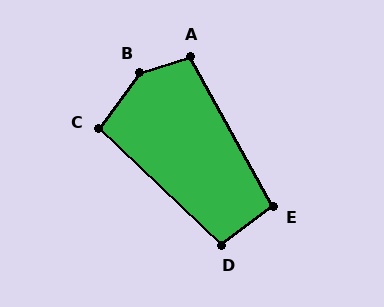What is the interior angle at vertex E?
Approximately 99 degrees (obtuse).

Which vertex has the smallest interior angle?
C, at approximately 98 degrees.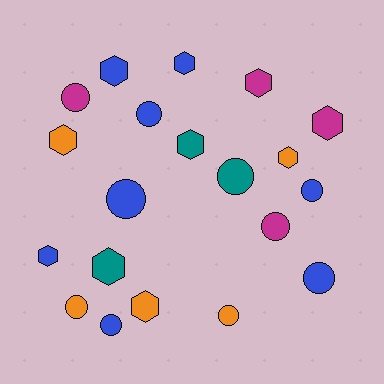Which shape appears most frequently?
Hexagon, with 10 objects.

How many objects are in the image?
There are 20 objects.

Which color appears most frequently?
Blue, with 8 objects.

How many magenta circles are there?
There are 2 magenta circles.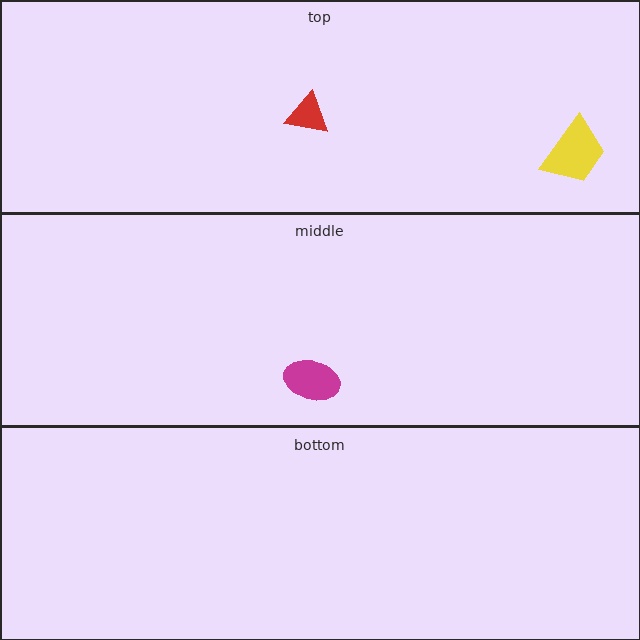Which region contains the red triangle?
The top region.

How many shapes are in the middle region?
1.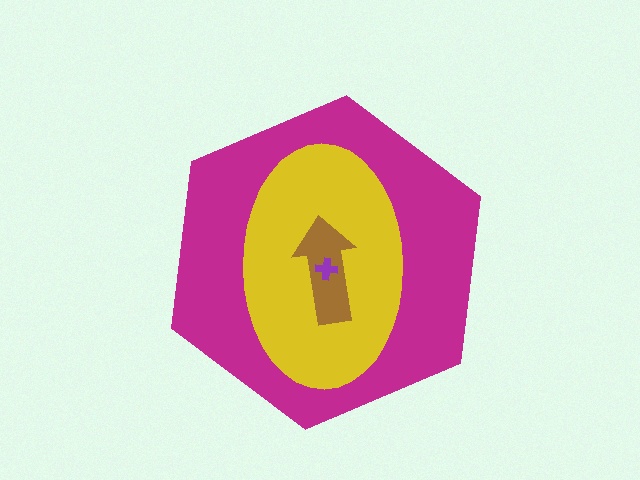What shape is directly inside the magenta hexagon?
The yellow ellipse.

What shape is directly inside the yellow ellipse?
The brown arrow.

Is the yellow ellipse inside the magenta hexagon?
Yes.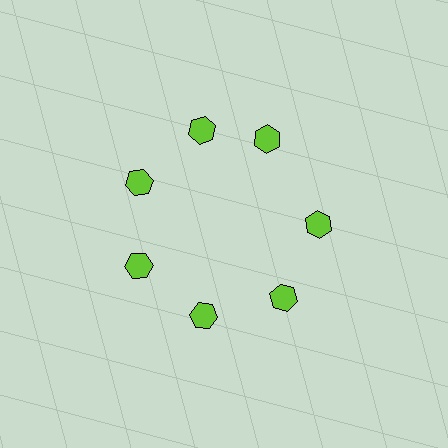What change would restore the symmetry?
The symmetry would be restored by rotating it back into even spacing with its neighbors so that all 7 hexagons sit at equal angles and equal distance from the center.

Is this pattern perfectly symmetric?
No. The 7 lime hexagons are arranged in a ring, but one element near the 1 o'clock position is rotated out of alignment along the ring, breaking the 7-fold rotational symmetry.